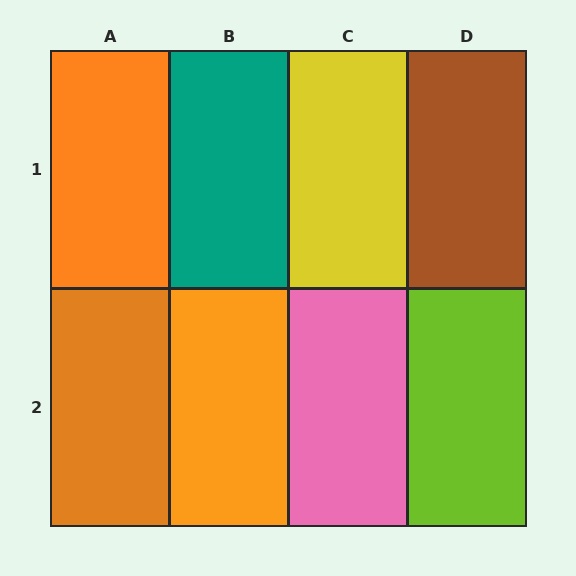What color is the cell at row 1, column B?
Teal.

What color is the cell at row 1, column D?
Brown.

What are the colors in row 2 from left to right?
Orange, orange, pink, lime.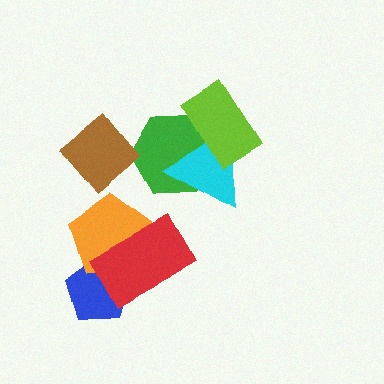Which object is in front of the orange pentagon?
The red rectangle is in front of the orange pentagon.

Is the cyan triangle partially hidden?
Yes, it is partially covered by another shape.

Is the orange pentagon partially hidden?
Yes, it is partially covered by another shape.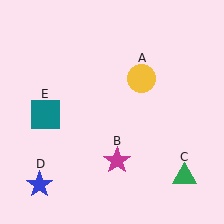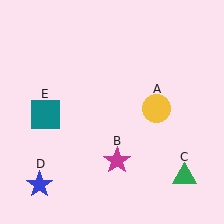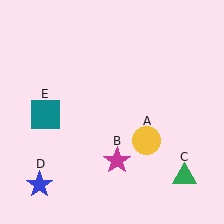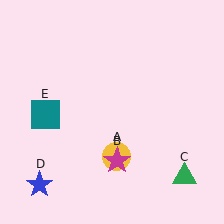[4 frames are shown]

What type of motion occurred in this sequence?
The yellow circle (object A) rotated clockwise around the center of the scene.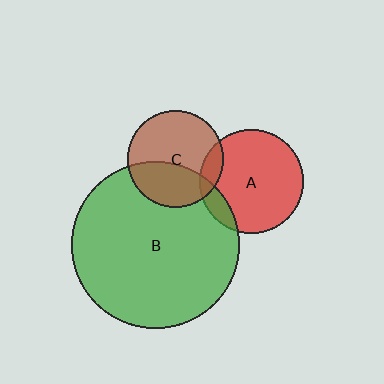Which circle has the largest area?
Circle B (green).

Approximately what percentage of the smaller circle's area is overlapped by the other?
Approximately 40%.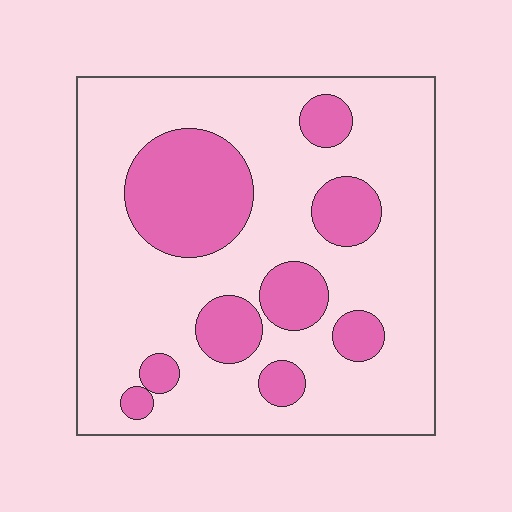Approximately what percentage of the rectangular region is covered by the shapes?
Approximately 25%.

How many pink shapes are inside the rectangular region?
9.